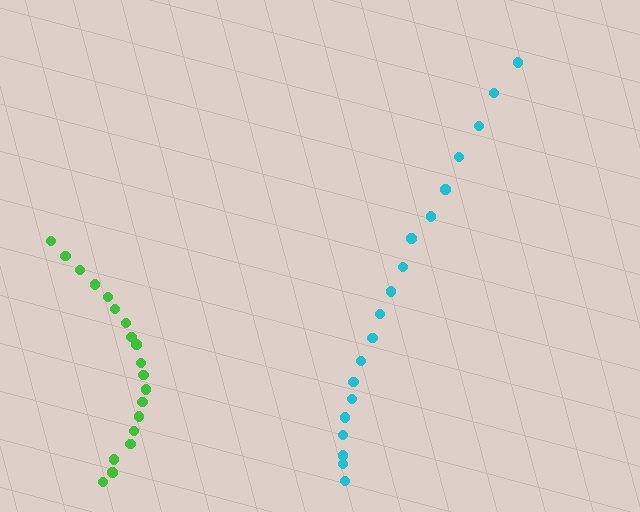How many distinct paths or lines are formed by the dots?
There are 2 distinct paths.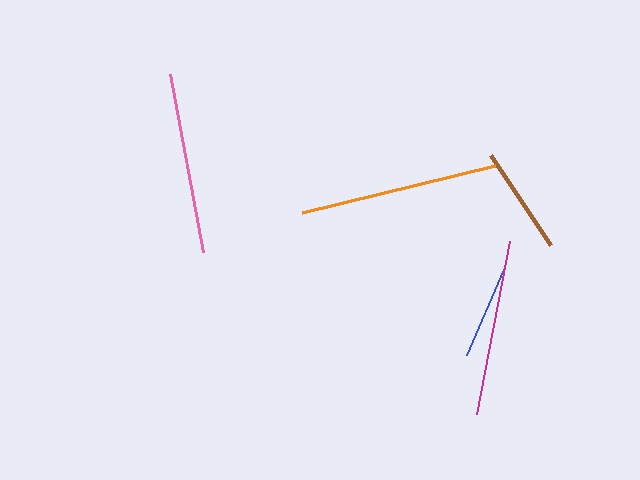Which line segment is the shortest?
The blue line is the shortest at approximately 94 pixels.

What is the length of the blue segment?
The blue segment is approximately 94 pixels long.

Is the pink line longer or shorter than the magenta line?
The pink line is longer than the magenta line.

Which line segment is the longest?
The orange line is the longest at approximately 199 pixels.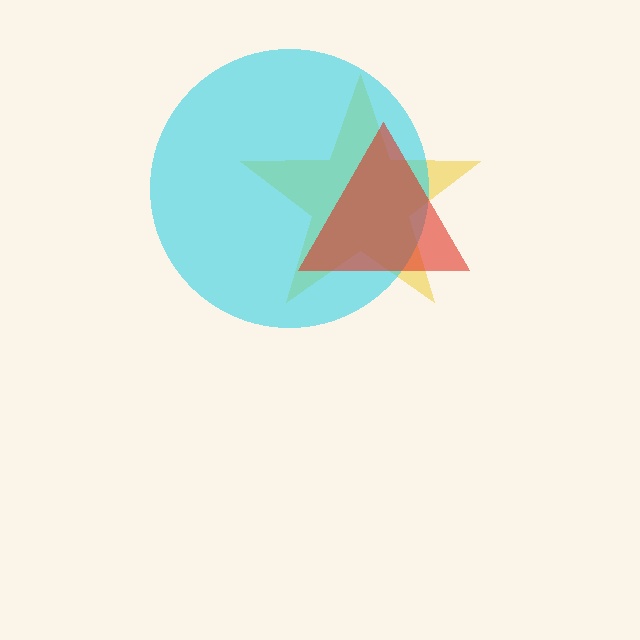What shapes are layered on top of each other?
The layered shapes are: a yellow star, a cyan circle, a red triangle.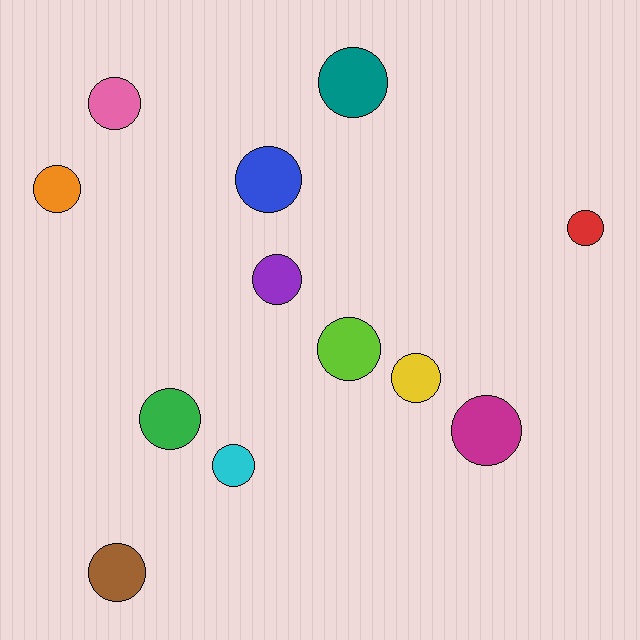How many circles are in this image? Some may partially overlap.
There are 12 circles.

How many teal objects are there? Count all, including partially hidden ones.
There is 1 teal object.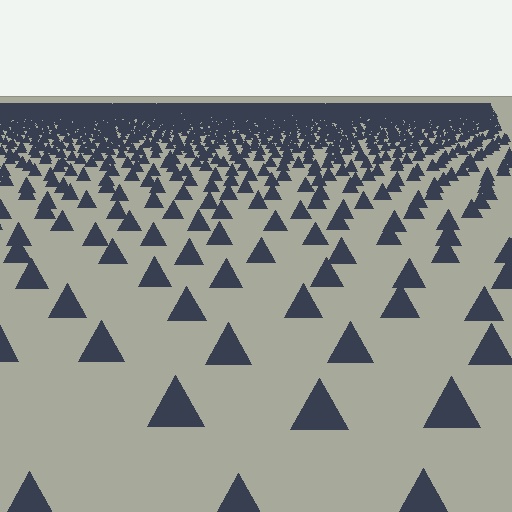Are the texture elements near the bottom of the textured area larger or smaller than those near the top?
Larger. Near the bottom, elements are closer to the viewer and appear at a bigger on-screen size.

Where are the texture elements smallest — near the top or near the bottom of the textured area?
Near the top.